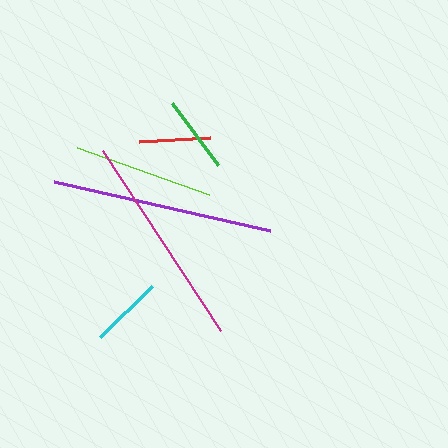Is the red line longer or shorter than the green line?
The green line is longer than the red line.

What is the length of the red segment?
The red segment is approximately 71 pixels long.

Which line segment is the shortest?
The red line is the shortest at approximately 71 pixels.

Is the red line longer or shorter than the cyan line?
The cyan line is longer than the red line.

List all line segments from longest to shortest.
From longest to shortest: purple, magenta, lime, green, cyan, red.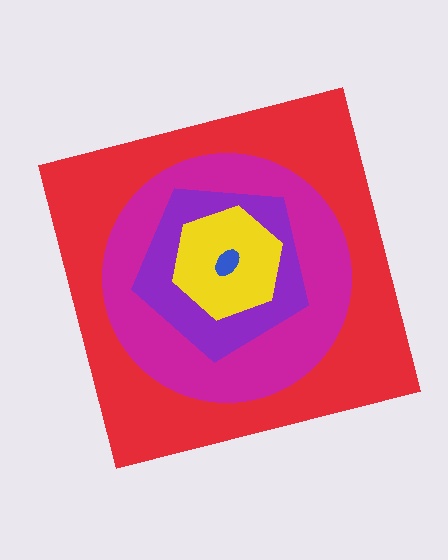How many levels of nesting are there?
5.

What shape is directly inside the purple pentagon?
The yellow hexagon.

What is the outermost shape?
The red square.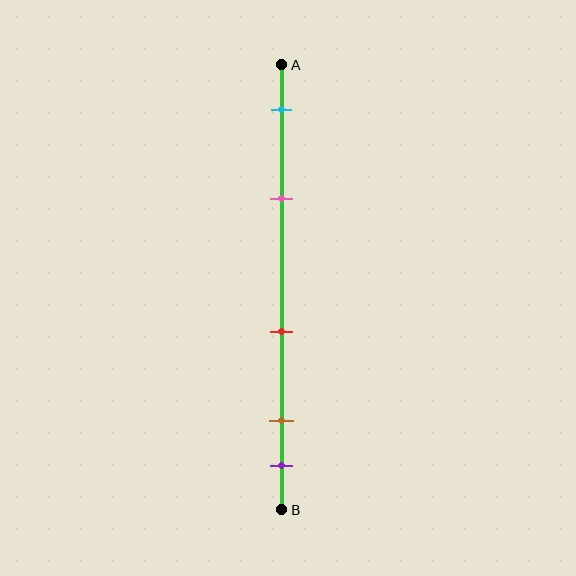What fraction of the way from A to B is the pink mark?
The pink mark is approximately 30% (0.3) of the way from A to B.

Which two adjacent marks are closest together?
The brown and purple marks are the closest adjacent pair.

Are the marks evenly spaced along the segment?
No, the marks are not evenly spaced.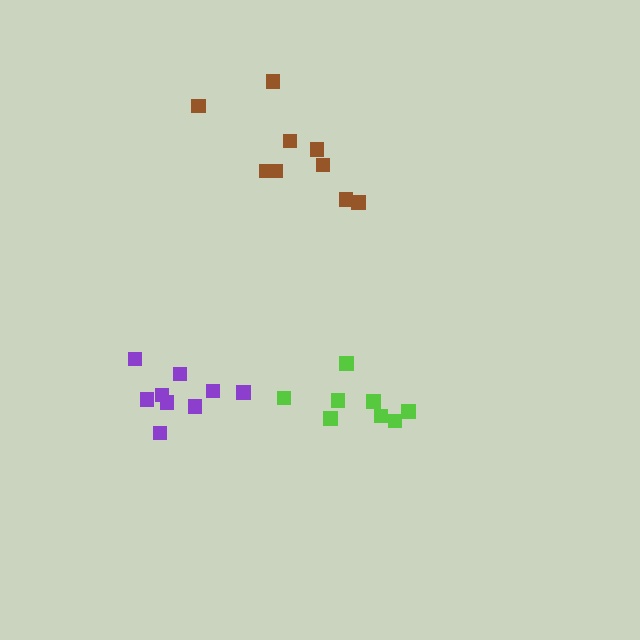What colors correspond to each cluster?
The clusters are colored: lime, brown, purple.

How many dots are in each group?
Group 1: 8 dots, Group 2: 9 dots, Group 3: 9 dots (26 total).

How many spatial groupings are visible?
There are 3 spatial groupings.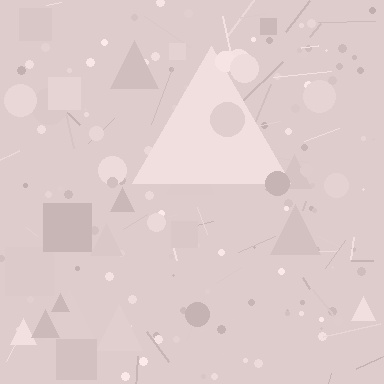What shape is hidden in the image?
A triangle is hidden in the image.